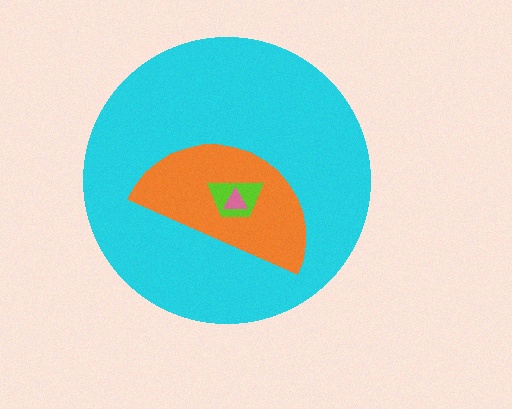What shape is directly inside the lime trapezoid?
The pink triangle.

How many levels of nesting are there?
4.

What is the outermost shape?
The cyan circle.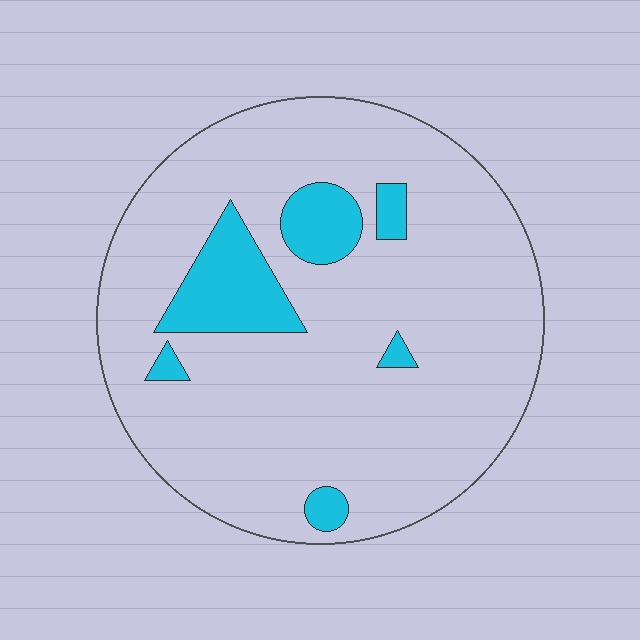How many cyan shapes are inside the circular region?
6.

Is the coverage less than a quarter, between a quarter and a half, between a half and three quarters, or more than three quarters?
Less than a quarter.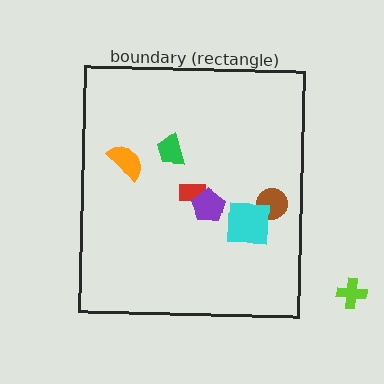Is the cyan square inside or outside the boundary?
Inside.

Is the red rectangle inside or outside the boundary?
Inside.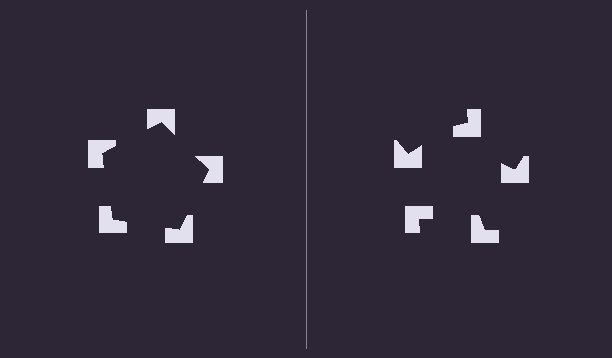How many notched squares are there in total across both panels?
10 — 5 on each side.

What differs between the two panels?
The notched squares are positioned identically on both sides; only the wedge orientations differ. On the left they align to a pentagon; on the right they are misaligned.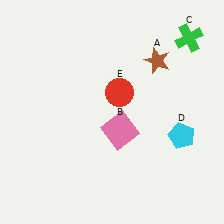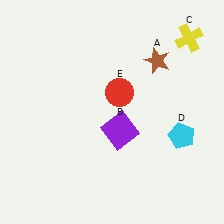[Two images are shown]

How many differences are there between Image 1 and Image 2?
There are 2 differences between the two images.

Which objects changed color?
B changed from pink to purple. C changed from green to yellow.